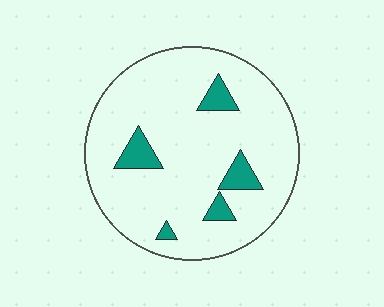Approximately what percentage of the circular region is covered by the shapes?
Approximately 10%.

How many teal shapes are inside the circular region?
5.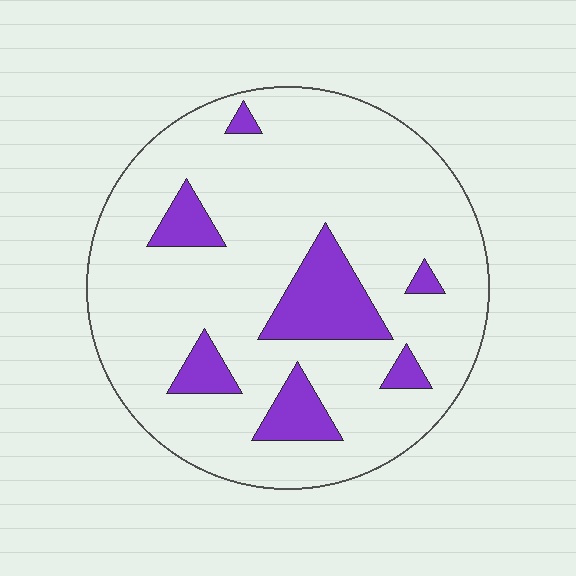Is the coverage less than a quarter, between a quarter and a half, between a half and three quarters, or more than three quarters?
Less than a quarter.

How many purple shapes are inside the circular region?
7.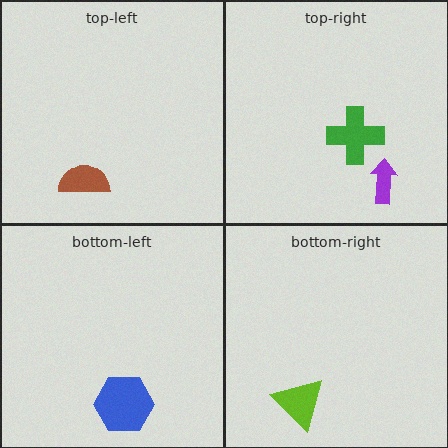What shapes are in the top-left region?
The brown semicircle.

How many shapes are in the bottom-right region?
1.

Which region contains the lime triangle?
The bottom-right region.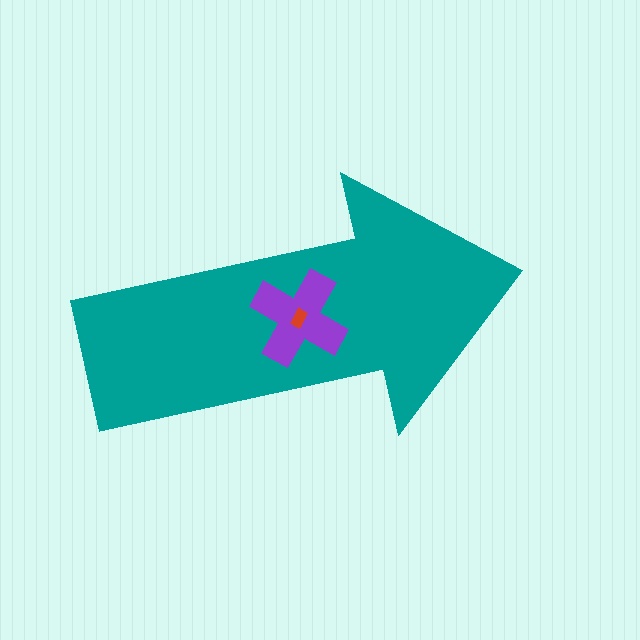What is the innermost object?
The red rectangle.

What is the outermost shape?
The teal arrow.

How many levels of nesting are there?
3.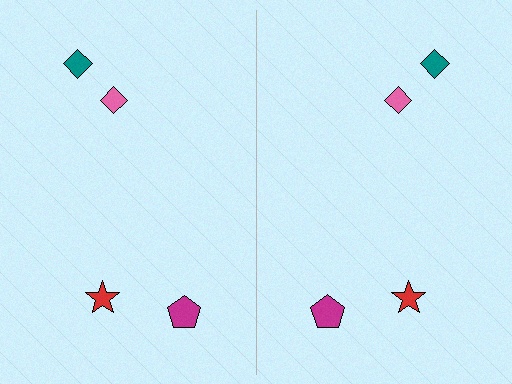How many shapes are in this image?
There are 8 shapes in this image.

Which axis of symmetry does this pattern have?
The pattern has a vertical axis of symmetry running through the center of the image.